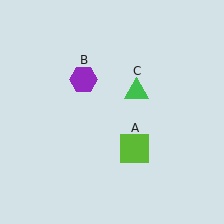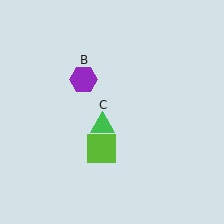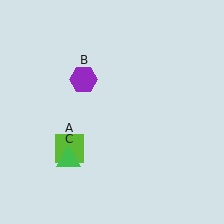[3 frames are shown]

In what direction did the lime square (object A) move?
The lime square (object A) moved left.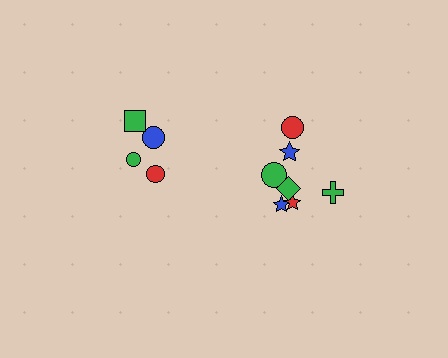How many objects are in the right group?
There are 7 objects.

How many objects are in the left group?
There are 4 objects.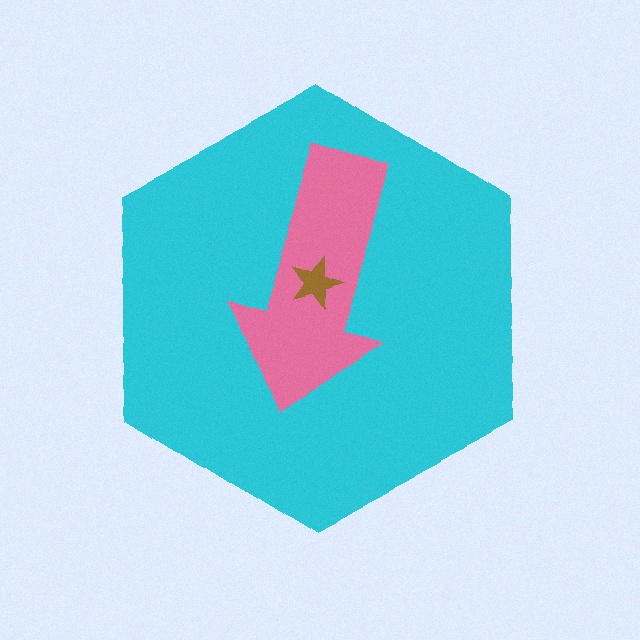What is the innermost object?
The brown star.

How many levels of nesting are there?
3.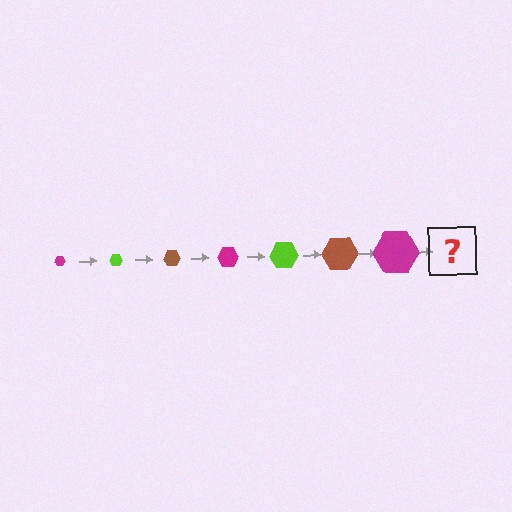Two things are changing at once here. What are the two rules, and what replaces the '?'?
The two rules are that the hexagon grows larger each step and the color cycles through magenta, lime, and brown. The '?' should be a lime hexagon, larger than the previous one.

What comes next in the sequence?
The next element should be a lime hexagon, larger than the previous one.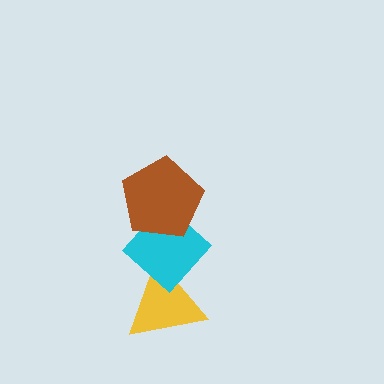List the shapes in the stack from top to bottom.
From top to bottom: the brown pentagon, the cyan diamond, the yellow triangle.